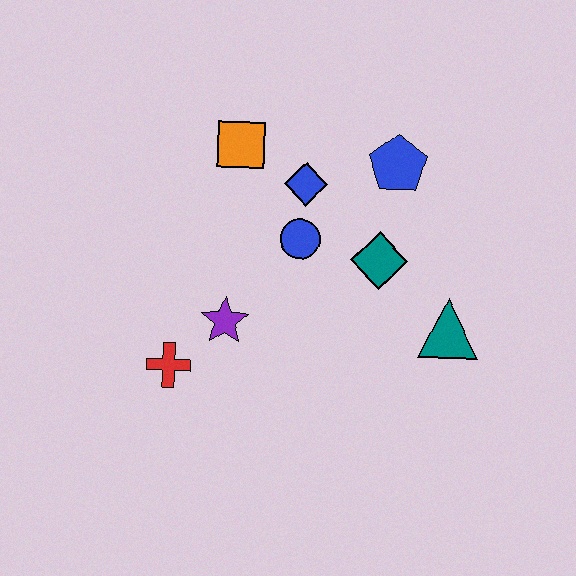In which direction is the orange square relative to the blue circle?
The orange square is above the blue circle.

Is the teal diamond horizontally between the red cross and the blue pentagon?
Yes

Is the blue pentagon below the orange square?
Yes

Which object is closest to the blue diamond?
The blue circle is closest to the blue diamond.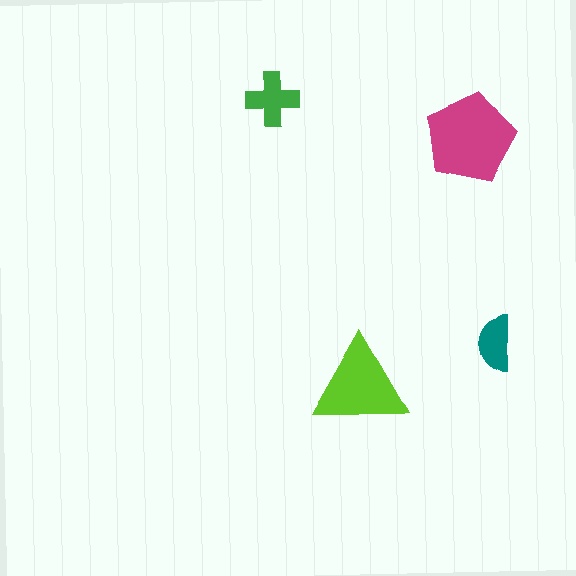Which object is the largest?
The magenta pentagon.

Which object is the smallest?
The teal semicircle.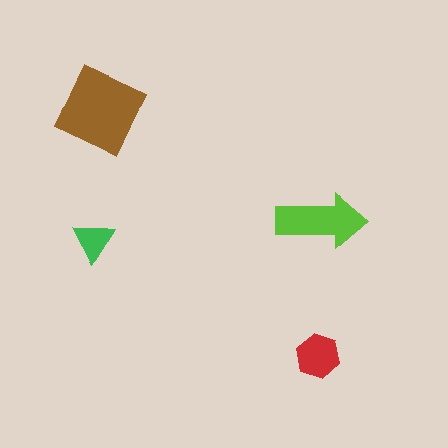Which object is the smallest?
The green triangle.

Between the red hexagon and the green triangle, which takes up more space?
The red hexagon.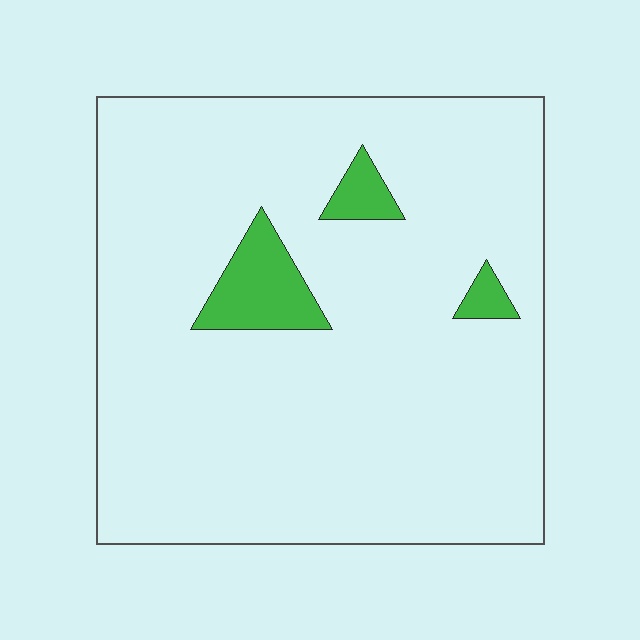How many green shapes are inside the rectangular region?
3.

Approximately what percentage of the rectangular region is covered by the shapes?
Approximately 5%.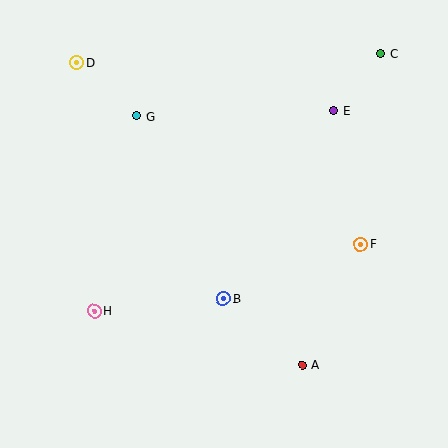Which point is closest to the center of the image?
Point B at (223, 299) is closest to the center.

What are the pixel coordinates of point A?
Point A is at (303, 365).